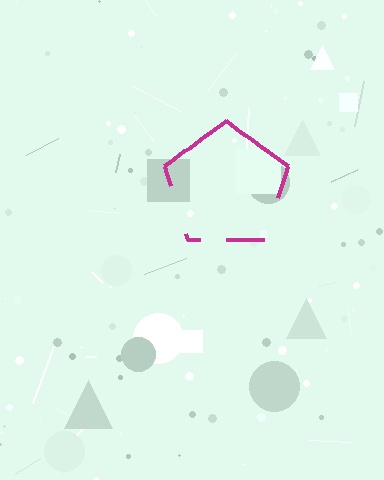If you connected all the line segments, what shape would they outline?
They would outline a pentagon.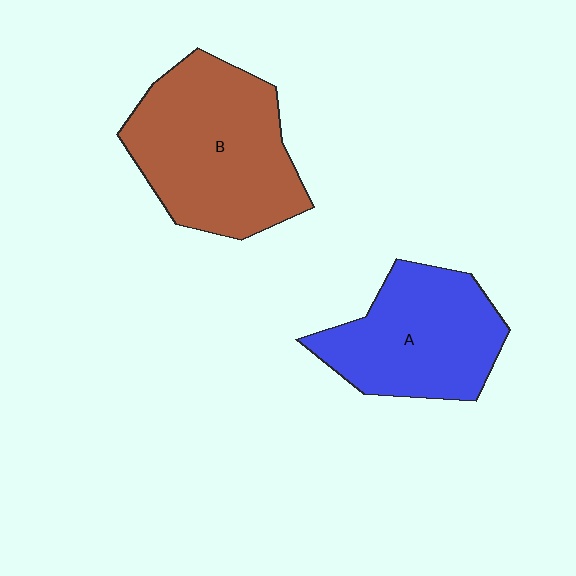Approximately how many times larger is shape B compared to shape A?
Approximately 1.3 times.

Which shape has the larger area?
Shape B (brown).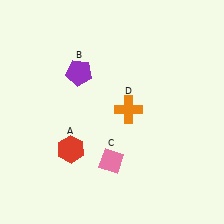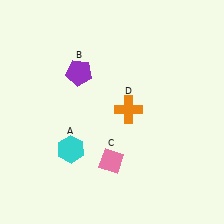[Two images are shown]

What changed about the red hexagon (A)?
In Image 1, A is red. In Image 2, it changed to cyan.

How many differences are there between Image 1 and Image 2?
There is 1 difference between the two images.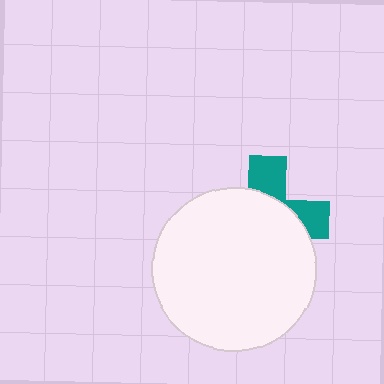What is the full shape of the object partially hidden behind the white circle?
The partially hidden object is a teal cross.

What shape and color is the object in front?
The object in front is a white circle.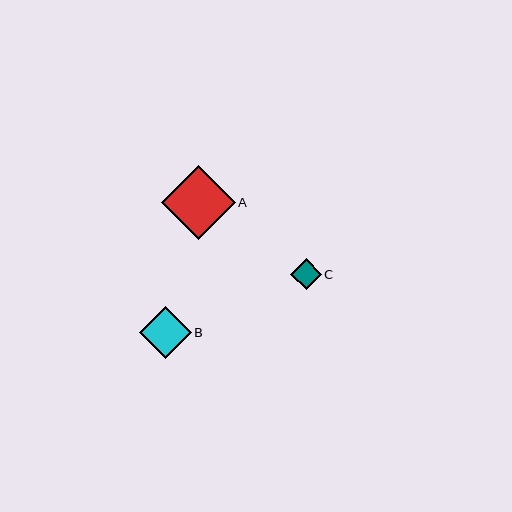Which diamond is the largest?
Diamond A is the largest with a size of approximately 74 pixels.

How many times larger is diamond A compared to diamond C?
Diamond A is approximately 2.4 times the size of diamond C.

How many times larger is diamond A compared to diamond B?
Diamond A is approximately 1.4 times the size of diamond B.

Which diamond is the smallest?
Diamond C is the smallest with a size of approximately 30 pixels.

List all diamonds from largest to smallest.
From largest to smallest: A, B, C.